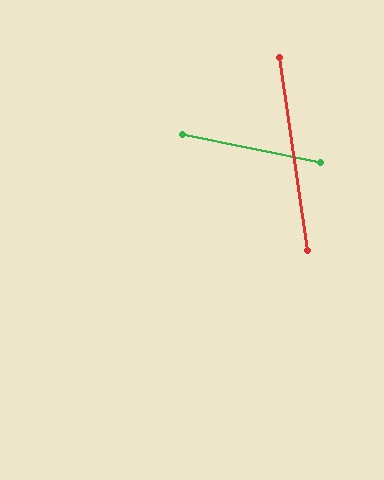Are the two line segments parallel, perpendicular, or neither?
Neither parallel nor perpendicular — they differ by about 70°.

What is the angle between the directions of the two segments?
Approximately 70 degrees.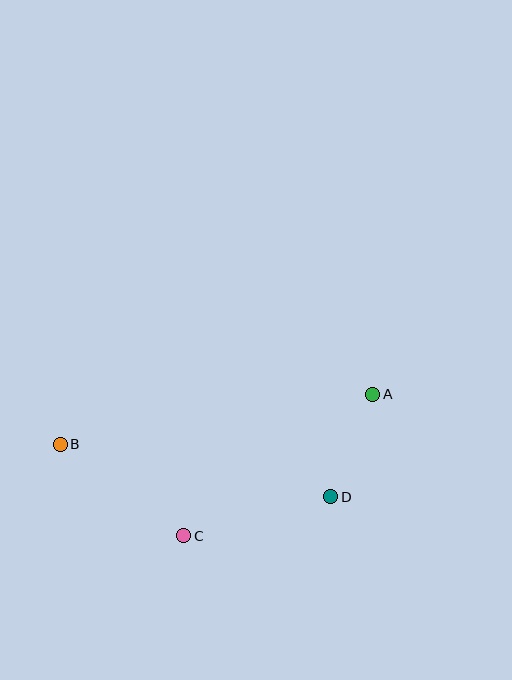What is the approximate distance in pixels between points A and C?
The distance between A and C is approximately 236 pixels.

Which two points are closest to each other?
Points A and D are closest to each other.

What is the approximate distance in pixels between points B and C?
The distance between B and C is approximately 154 pixels.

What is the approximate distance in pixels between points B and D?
The distance between B and D is approximately 275 pixels.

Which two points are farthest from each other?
Points A and B are farthest from each other.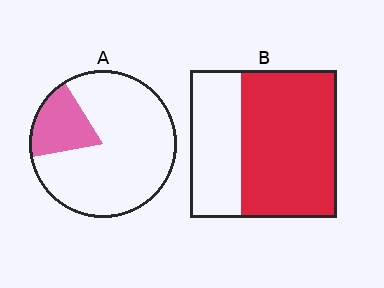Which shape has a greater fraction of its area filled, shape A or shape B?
Shape B.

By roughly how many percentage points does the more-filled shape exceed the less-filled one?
By roughly 45 percentage points (B over A).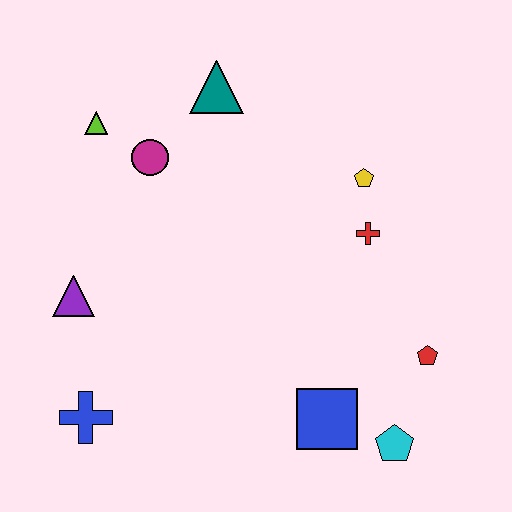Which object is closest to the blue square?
The cyan pentagon is closest to the blue square.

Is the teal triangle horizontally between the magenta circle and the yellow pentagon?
Yes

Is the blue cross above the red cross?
No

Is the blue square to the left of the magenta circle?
No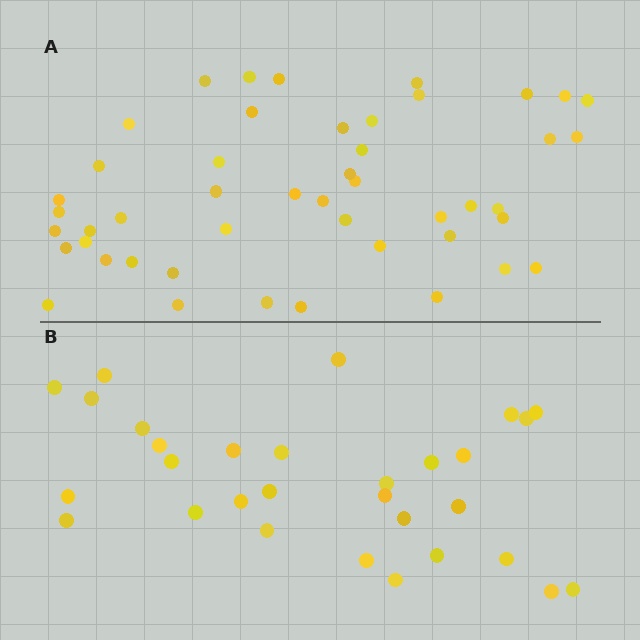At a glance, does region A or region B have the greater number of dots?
Region A (the top region) has more dots.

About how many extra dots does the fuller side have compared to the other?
Region A has approximately 15 more dots than region B.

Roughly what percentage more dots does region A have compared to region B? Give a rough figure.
About 55% more.